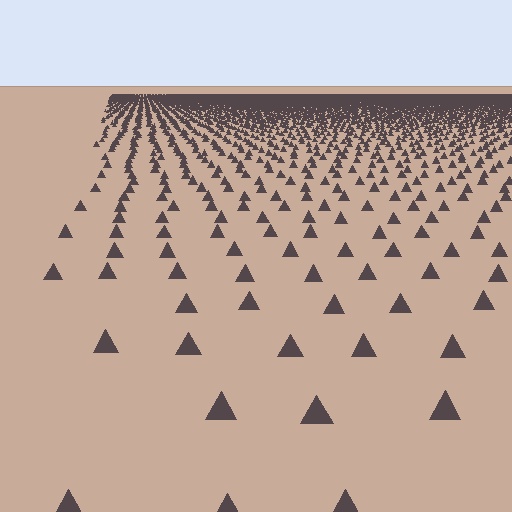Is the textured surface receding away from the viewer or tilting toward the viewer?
The surface is receding away from the viewer. Texture elements get smaller and denser toward the top.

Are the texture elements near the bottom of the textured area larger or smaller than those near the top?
Larger. Near the bottom, elements are closer to the viewer and appear at a bigger on-screen size.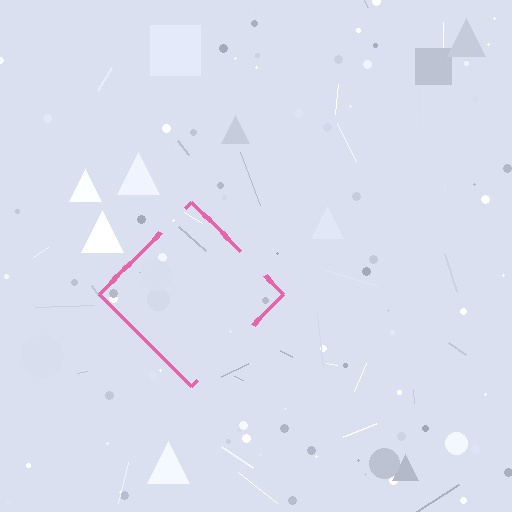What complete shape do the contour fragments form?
The contour fragments form a diamond.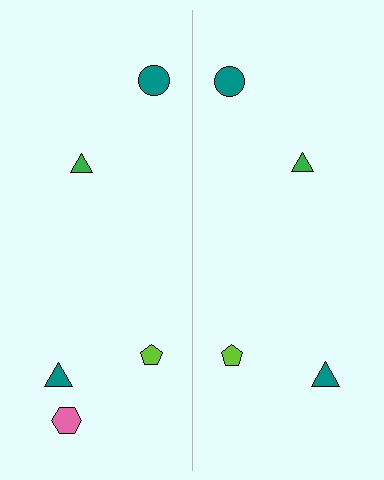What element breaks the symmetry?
A pink hexagon is missing from the right side.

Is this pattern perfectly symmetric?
No, the pattern is not perfectly symmetric. A pink hexagon is missing from the right side.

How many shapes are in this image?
There are 9 shapes in this image.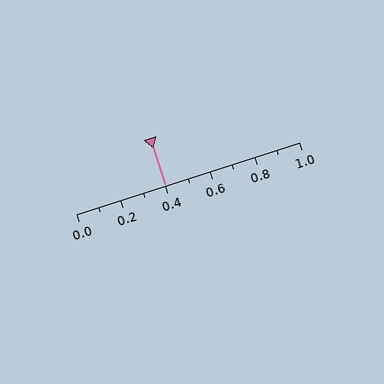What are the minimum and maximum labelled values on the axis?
The axis runs from 0.0 to 1.0.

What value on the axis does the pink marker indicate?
The marker indicates approximately 0.4.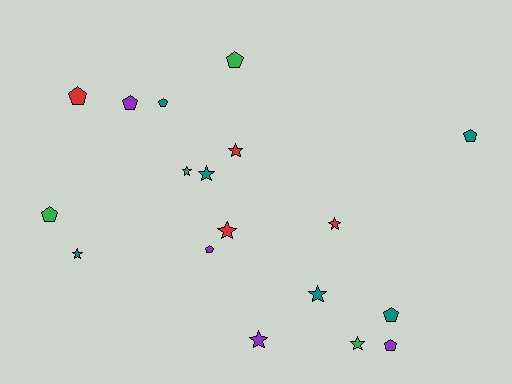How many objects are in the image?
There are 18 objects.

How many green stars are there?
There are 2 green stars.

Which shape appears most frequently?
Star, with 9 objects.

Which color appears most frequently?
Teal, with 6 objects.